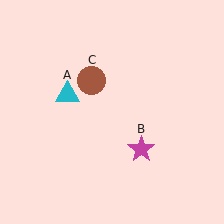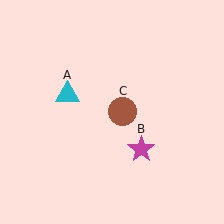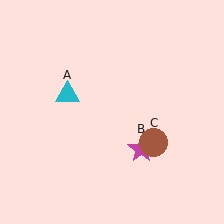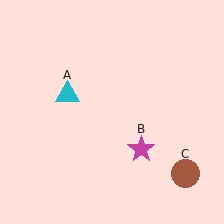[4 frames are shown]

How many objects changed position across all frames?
1 object changed position: brown circle (object C).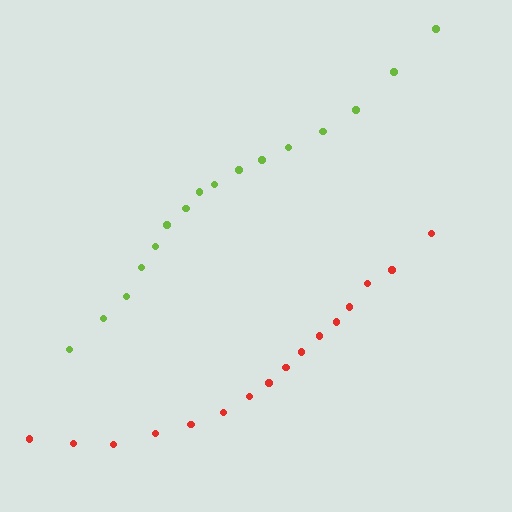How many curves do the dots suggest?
There are 2 distinct paths.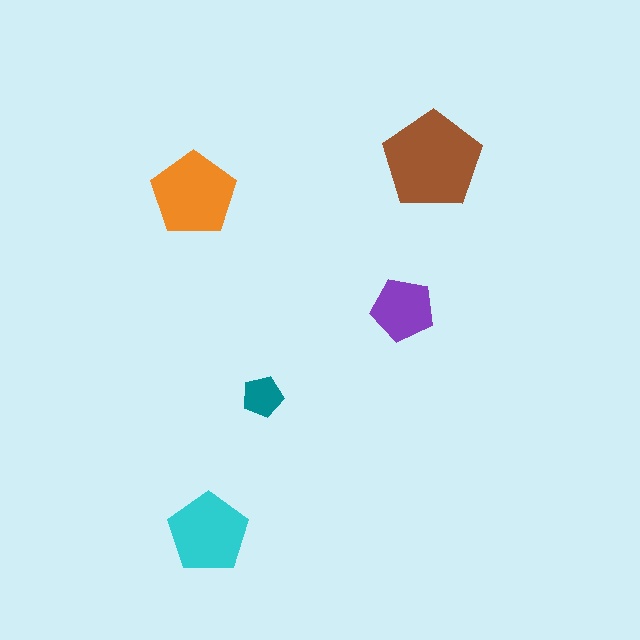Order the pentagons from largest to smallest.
the brown one, the orange one, the cyan one, the purple one, the teal one.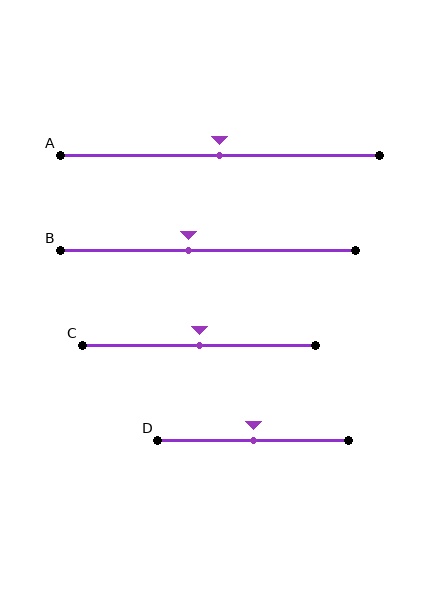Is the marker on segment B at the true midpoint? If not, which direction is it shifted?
No, the marker on segment B is shifted to the left by about 6% of the segment length.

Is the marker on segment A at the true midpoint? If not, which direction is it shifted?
Yes, the marker on segment A is at the true midpoint.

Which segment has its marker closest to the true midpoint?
Segment A has its marker closest to the true midpoint.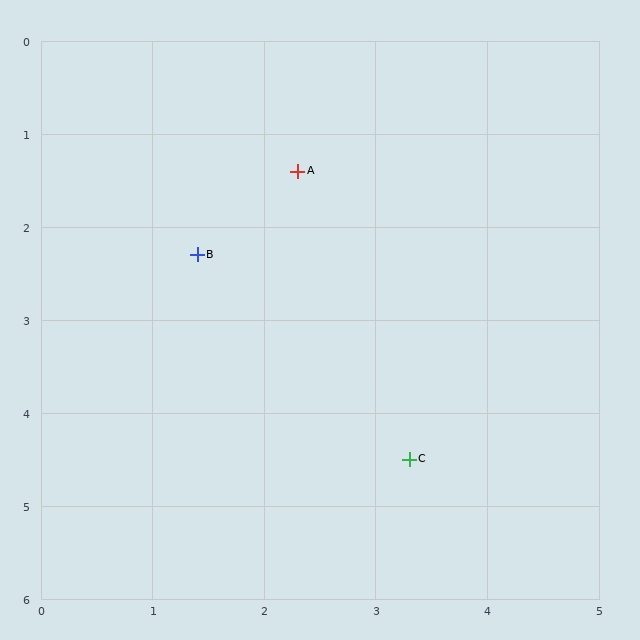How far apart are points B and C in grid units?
Points B and C are about 2.9 grid units apart.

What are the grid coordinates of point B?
Point B is at approximately (1.4, 2.3).